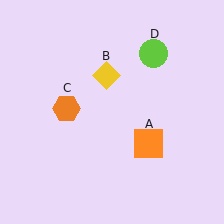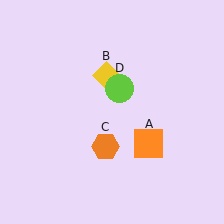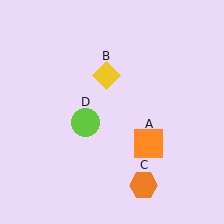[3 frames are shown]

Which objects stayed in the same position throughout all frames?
Orange square (object A) and yellow diamond (object B) remained stationary.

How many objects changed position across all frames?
2 objects changed position: orange hexagon (object C), lime circle (object D).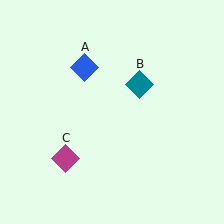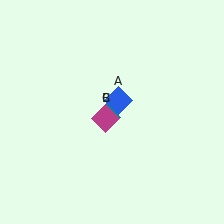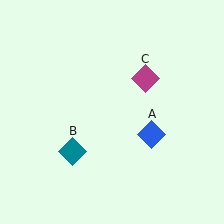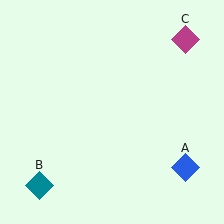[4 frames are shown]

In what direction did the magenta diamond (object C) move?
The magenta diamond (object C) moved up and to the right.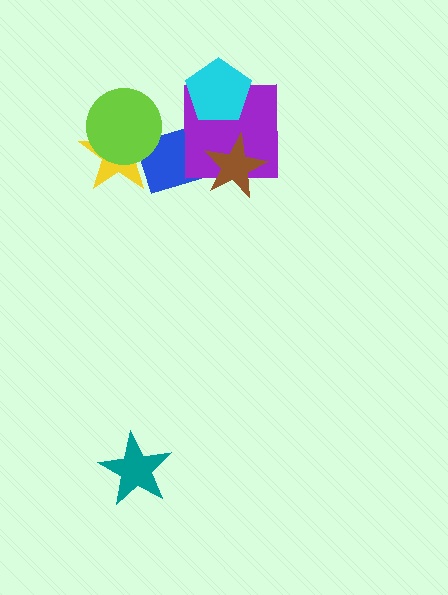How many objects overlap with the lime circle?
2 objects overlap with the lime circle.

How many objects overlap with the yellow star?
2 objects overlap with the yellow star.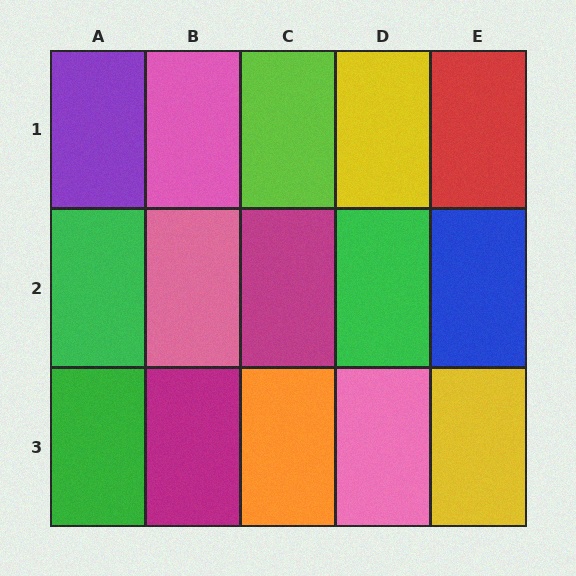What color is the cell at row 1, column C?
Lime.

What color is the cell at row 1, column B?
Pink.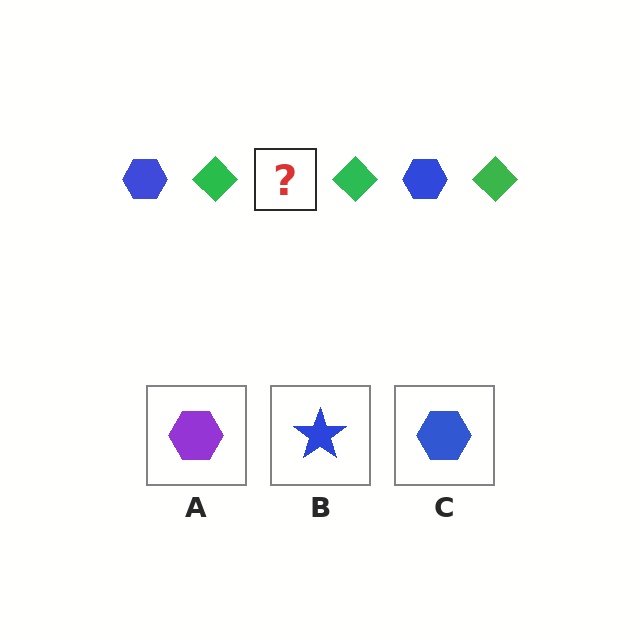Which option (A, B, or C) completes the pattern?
C.